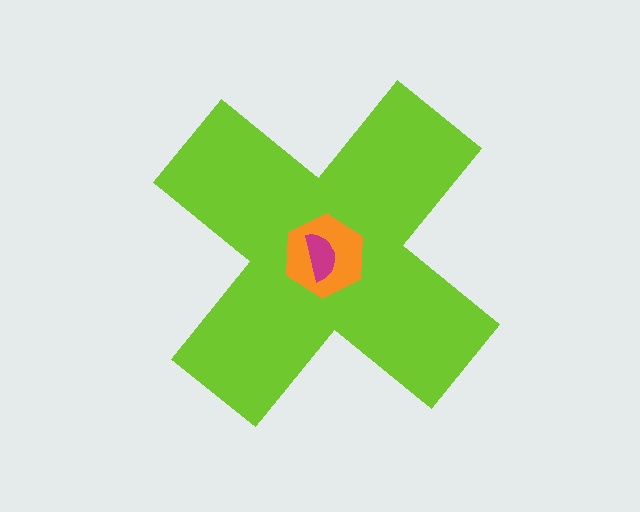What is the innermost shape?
The magenta semicircle.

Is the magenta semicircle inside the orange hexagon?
Yes.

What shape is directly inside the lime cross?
The orange hexagon.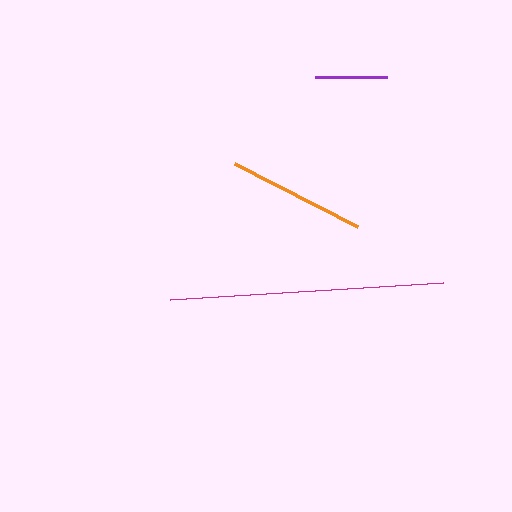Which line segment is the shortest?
The purple line is the shortest at approximately 72 pixels.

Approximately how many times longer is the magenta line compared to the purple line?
The magenta line is approximately 3.8 times the length of the purple line.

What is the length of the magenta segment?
The magenta segment is approximately 274 pixels long.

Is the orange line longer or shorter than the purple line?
The orange line is longer than the purple line.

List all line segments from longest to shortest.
From longest to shortest: magenta, orange, purple.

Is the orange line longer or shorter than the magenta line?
The magenta line is longer than the orange line.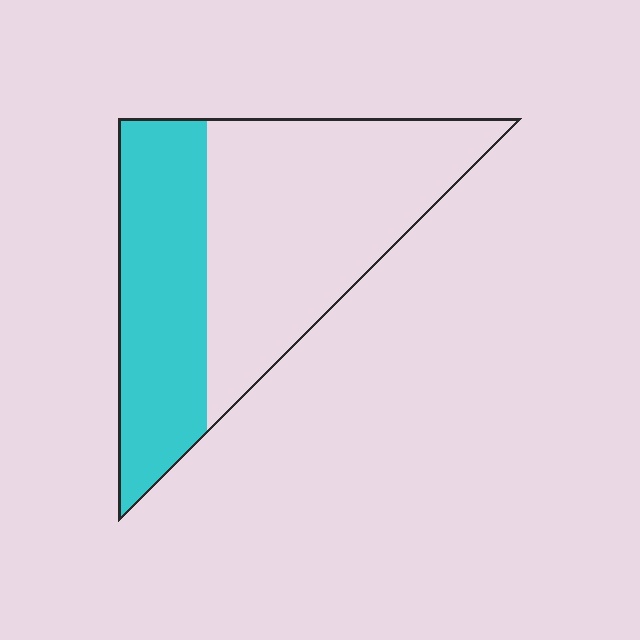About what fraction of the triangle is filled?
About two fifths (2/5).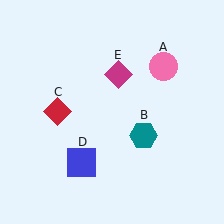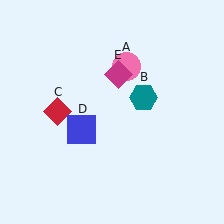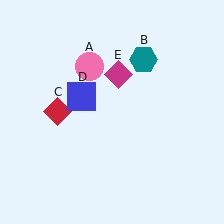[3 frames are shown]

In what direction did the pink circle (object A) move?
The pink circle (object A) moved left.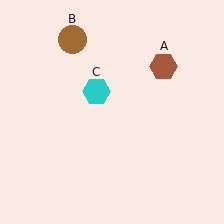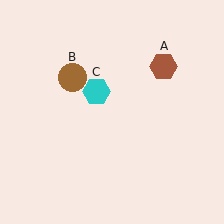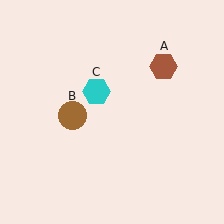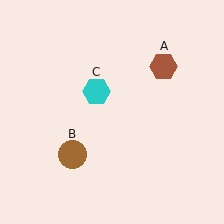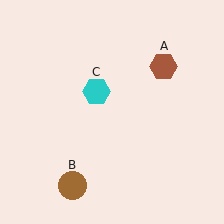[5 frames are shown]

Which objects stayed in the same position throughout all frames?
Brown hexagon (object A) and cyan hexagon (object C) remained stationary.